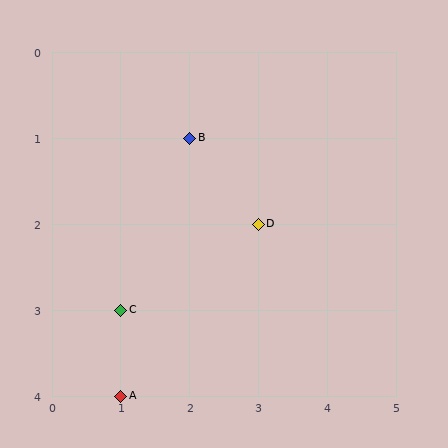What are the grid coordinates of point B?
Point B is at grid coordinates (2, 1).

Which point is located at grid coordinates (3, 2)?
Point D is at (3, 2).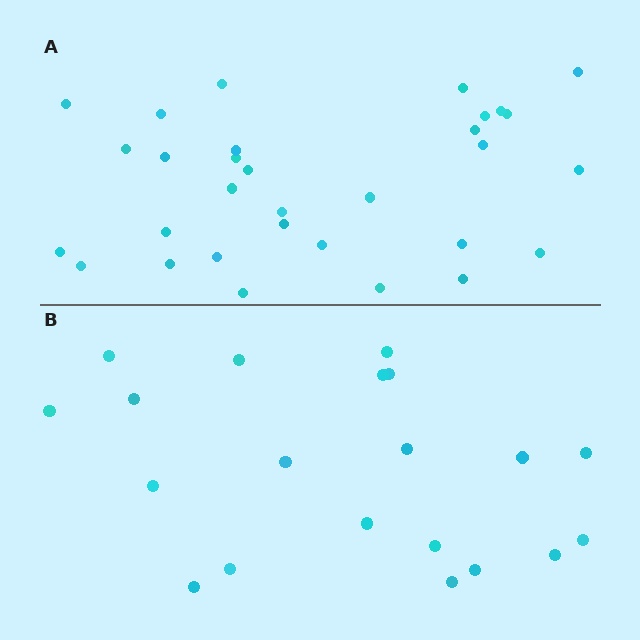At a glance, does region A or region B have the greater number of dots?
Region A (the top region) has more dots.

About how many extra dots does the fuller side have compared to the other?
Region A has roughly 12 or so more dots than region B.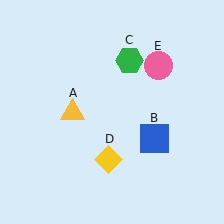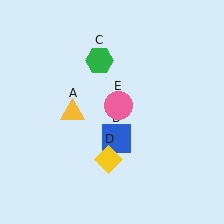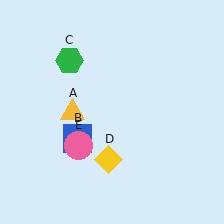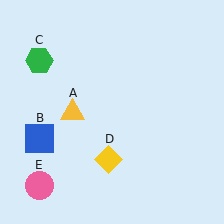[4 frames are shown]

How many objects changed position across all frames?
3 objects changed position: blue square (object B), green hexagon (object C), pink circle (object E).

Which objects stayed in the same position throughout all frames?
Yellow triangle (object A) and yellow diamond (object D) remained stationary.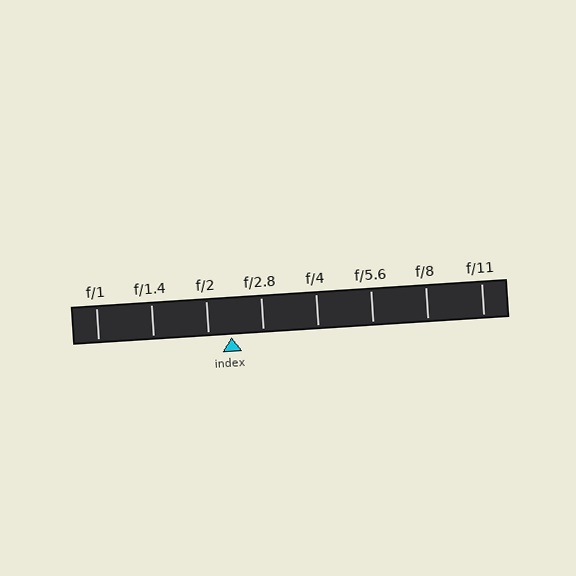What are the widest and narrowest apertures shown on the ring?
The widest aperture shown is f/1 and the narrowest is f/11.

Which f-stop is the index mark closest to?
The index mark is closest to f/2.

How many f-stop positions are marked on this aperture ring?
There are 8 f-stop positions marked.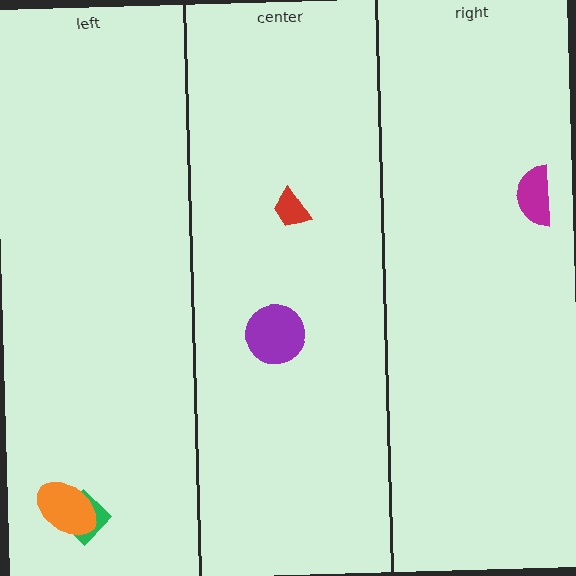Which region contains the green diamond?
The left region.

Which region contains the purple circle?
The center region.